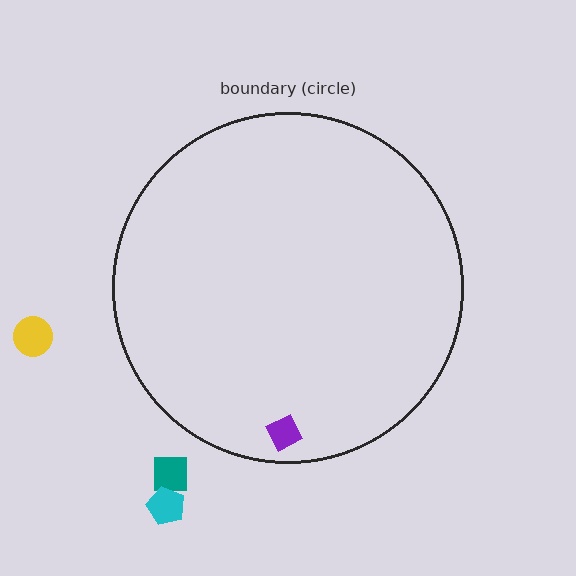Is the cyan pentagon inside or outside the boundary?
Outside.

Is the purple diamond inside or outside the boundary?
Inside.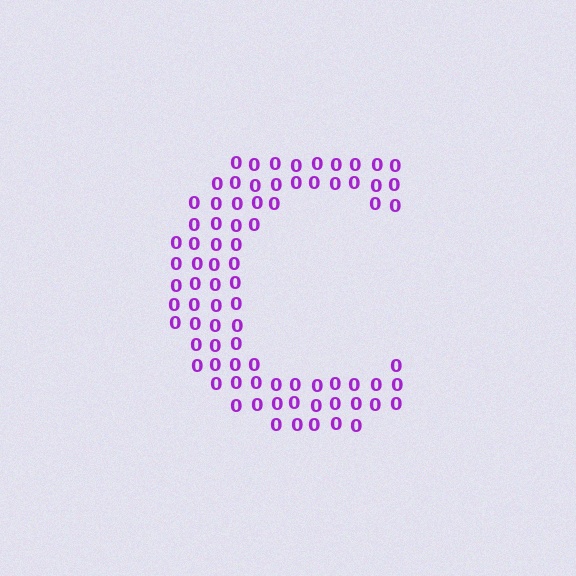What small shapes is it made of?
It is made of small digit 0's.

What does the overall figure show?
The overall figure shows the letter C.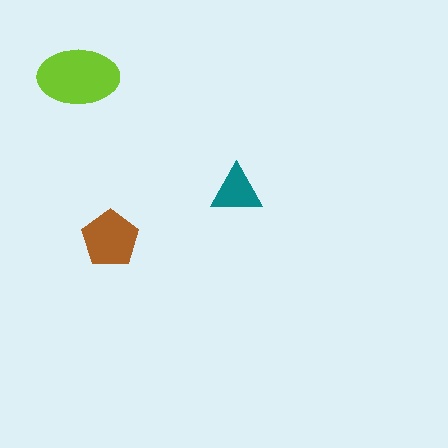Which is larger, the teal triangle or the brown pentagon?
The brown pentagon.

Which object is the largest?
The lime ellipse.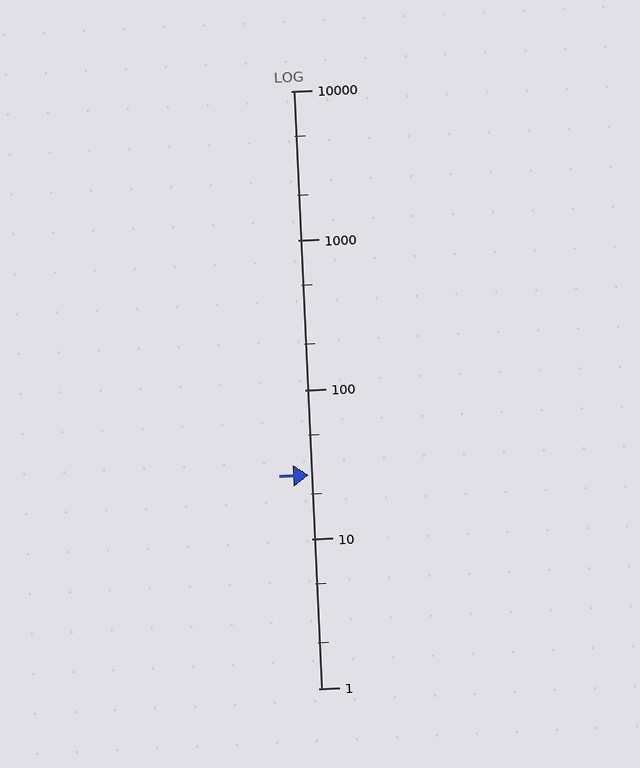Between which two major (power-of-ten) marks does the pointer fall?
The pointer is between 10 and 100.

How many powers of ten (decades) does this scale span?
The scale spans 4 decades, from 1 to 10000.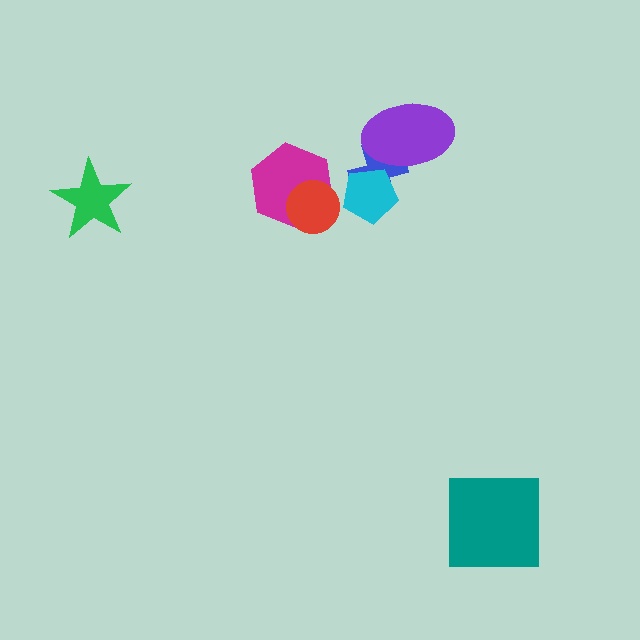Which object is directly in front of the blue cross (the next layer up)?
The cyan pentagon is directly in front of the blue cross.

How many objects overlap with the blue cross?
2 objects overlap with the blue cross.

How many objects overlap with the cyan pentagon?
1 object overlaps with the cyan pentagon.